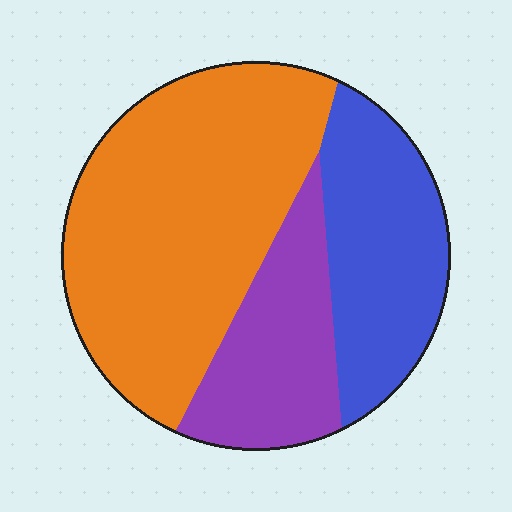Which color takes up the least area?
Purple, at roughly 20%.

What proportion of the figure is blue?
Blue takes up between a quarter and a half of the figure.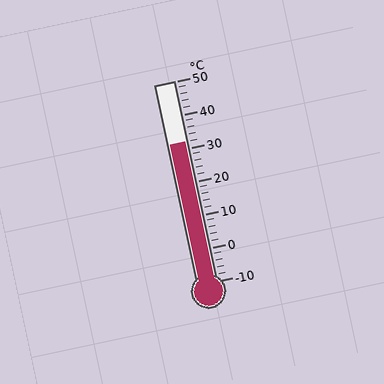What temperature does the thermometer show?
The thermometer shows approximately 32°C.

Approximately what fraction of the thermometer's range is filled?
The thermometer is filled to approximately 70% of its range.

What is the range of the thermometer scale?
The thermometer scale ranges from -10°C to 50°C.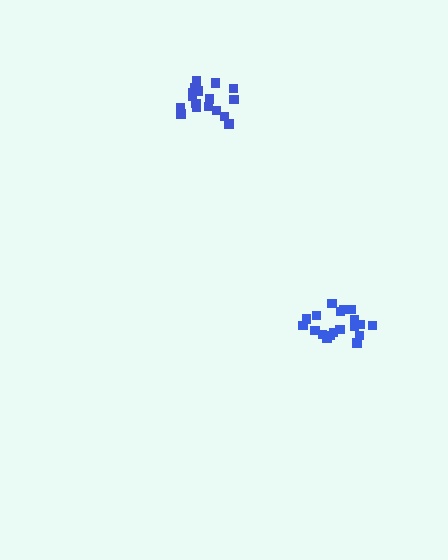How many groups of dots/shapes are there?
There are 2 groups.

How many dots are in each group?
Group 1: 19 dots, Group 2: 17 dots (36 total).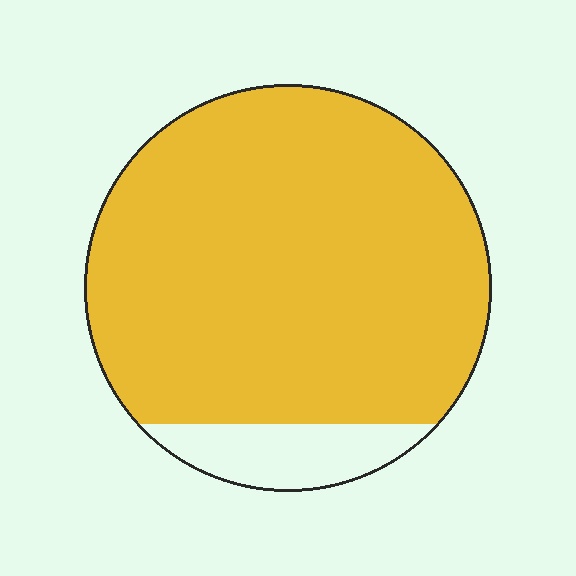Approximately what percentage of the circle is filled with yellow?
Approximately 90%.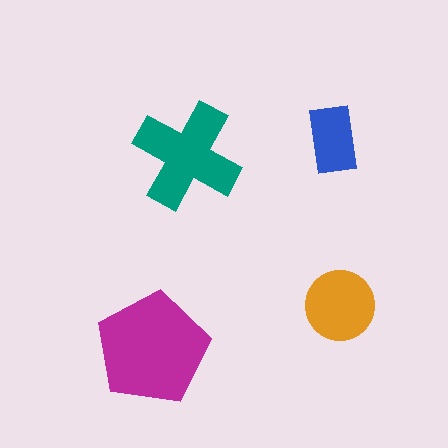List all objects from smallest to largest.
The blue rectangle, the orange circle, the teal cross, the magenta pentagon.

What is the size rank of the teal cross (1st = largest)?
2nd.